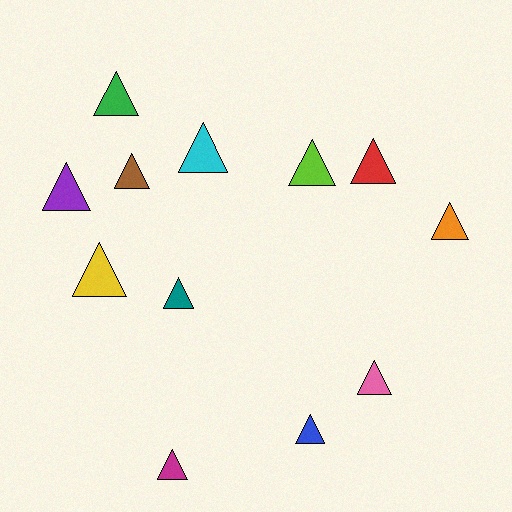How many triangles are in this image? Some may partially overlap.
There are 12 triangles.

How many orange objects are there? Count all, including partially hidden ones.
There is 1 orange object.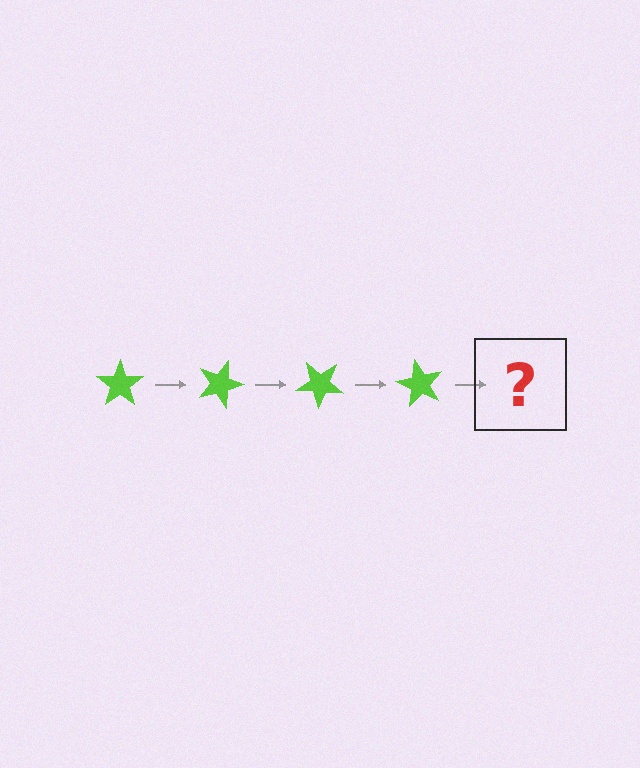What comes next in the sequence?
The next element should be a lime star rotated 80 degrees.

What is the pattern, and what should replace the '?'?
The pattern is that the star rotates 20 degrees each step. The '?' should be a lime star rotated 80 degrees.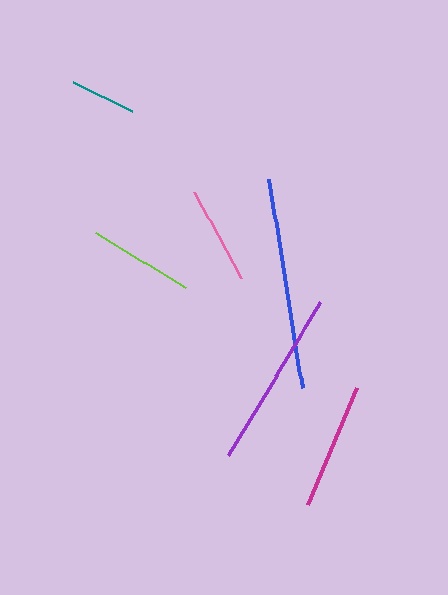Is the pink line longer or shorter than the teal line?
The pink line is longer than the teal line.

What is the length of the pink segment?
The pink segment is approximately 97 pixels long.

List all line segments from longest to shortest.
From longest to shortest: blue, purple, magenta, lime, pink, teal.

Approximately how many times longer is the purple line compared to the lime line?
The purple line is approximately 1.7 times the length of the lime line.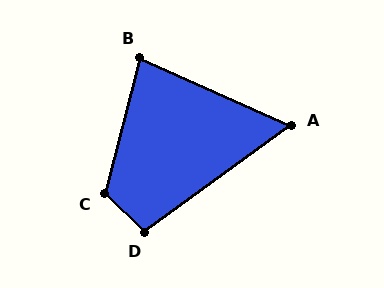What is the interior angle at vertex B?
Approximately 81 degrees (acute).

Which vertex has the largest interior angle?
C, at approximately 120 degrees.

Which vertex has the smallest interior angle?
A, at approximately 60 degrees.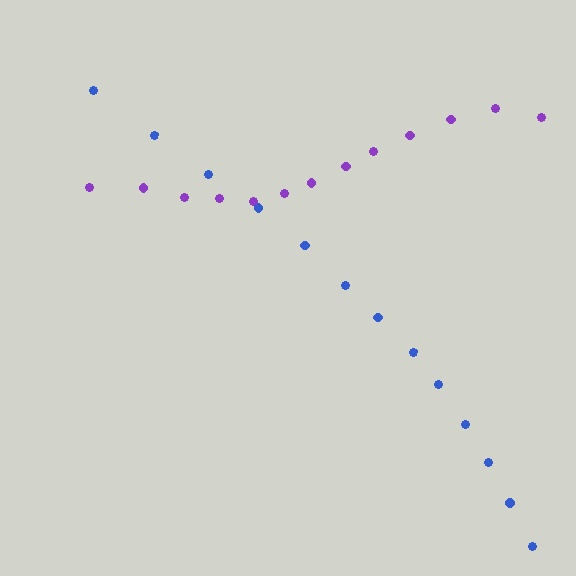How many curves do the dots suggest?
There are 2 distinct paths.